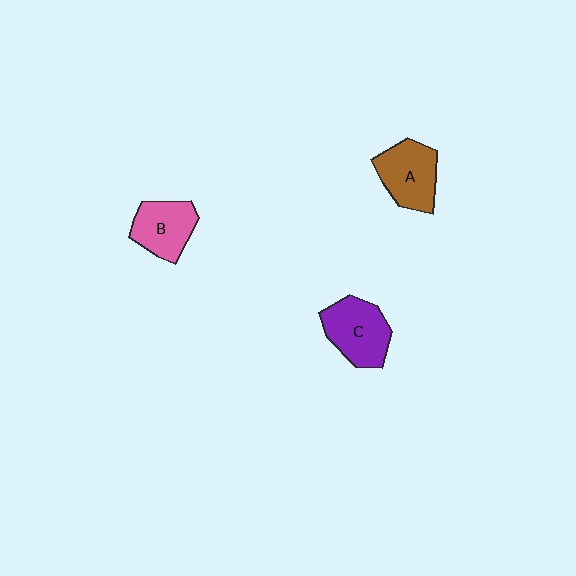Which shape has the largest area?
Shape C (purple).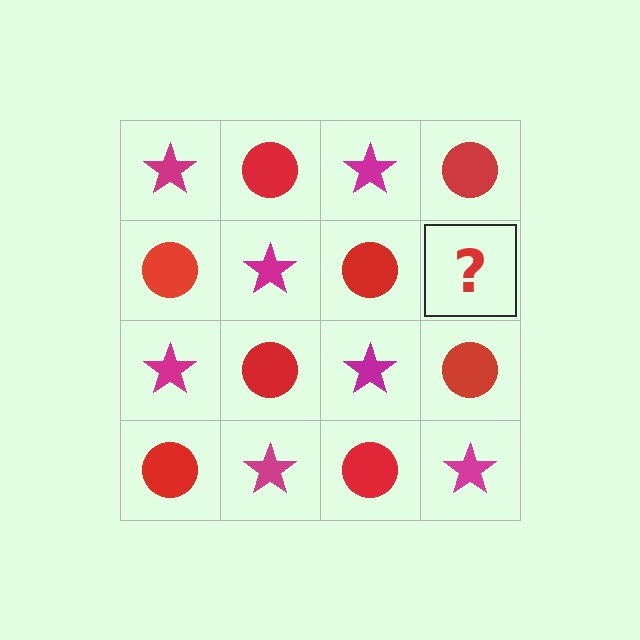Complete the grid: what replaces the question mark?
The question mark should be replaced with a magenta star.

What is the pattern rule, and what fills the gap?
The rule is that it alternates magenta star and red circle in a checkerboard pattern. The gap should be filled with a magenta star.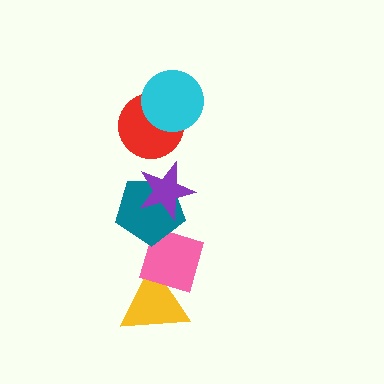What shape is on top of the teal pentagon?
The purple star is on top of the teal pentagon.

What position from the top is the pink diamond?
The pink diamond is 5th from the top.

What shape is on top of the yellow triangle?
The pink diamond is on top of the yellow triangle.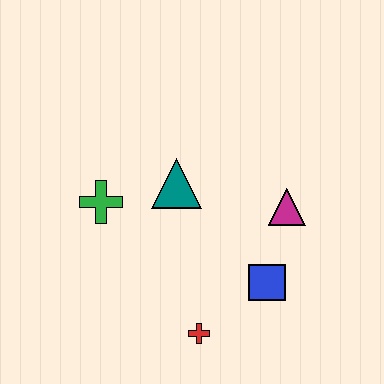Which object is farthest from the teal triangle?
The red cross is farthest from the teal triangle.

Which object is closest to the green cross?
The teal triangle is closest to the green cross.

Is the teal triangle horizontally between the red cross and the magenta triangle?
No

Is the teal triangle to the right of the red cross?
No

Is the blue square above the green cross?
No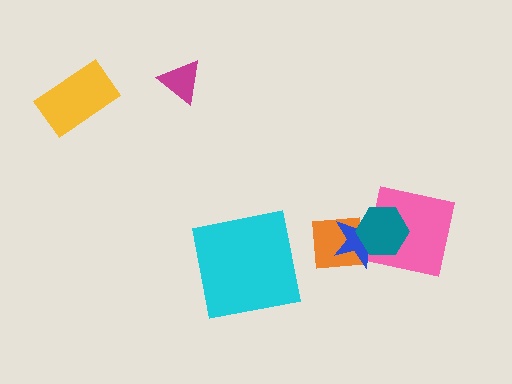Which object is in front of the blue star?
The teal hexagon is in front of the blue star.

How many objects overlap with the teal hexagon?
3 objects overlap with the teal hexagon.